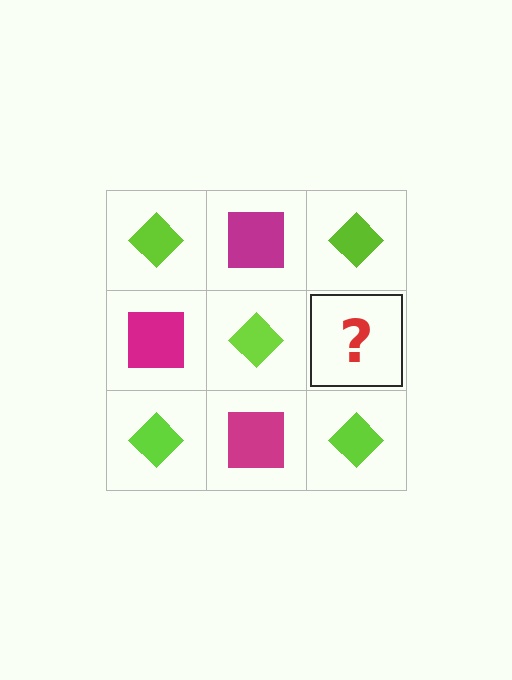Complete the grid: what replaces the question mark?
The question mark should be replaced with a magenta square.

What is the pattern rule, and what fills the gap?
The rule is that it alternates lime diamond and magenta square in a checkerboard pattern. The gap should be filled with a magenta square.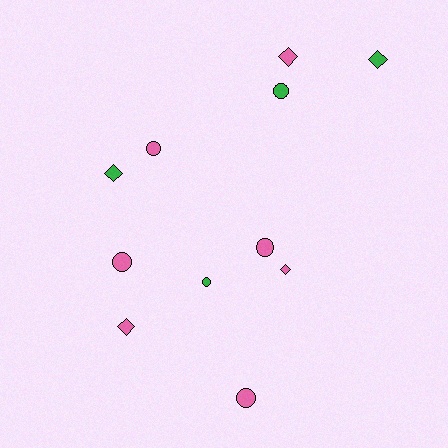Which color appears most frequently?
Pink, with 7 objects.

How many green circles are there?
There are 2 green circles.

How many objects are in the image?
There are 11 objects.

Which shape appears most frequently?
Circle, with 6 objects.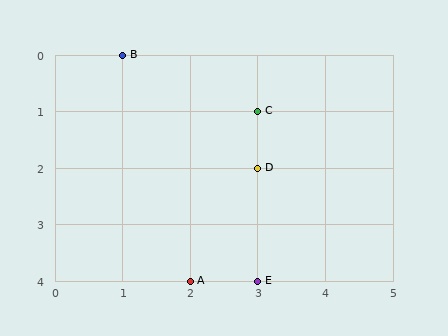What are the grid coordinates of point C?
Point C is at grid coordinates (3, 1).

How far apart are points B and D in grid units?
Points B and D are 2 columns and 2 rows apart (about 2.8 grid units diagonally).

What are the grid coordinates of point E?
Point E is at grid coordinates (3, 4).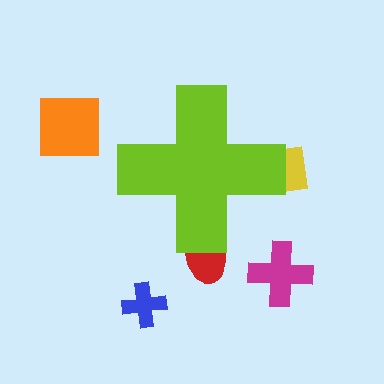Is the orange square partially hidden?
No, the orange square is fully visible.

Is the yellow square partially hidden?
Yes, the yellow square is partially hidden behind the lime cross.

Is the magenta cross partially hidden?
No, the magenta cross is fully visible.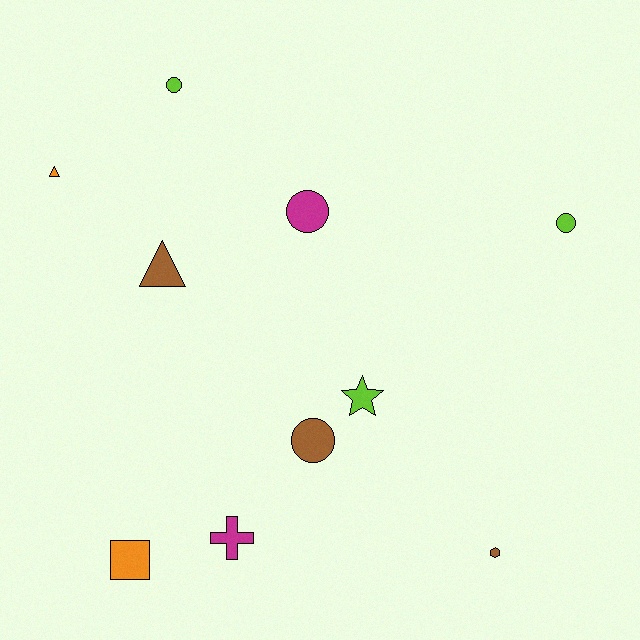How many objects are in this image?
There are 10 objects.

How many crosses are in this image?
There is 1 cross.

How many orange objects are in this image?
There are 2 orange objects.